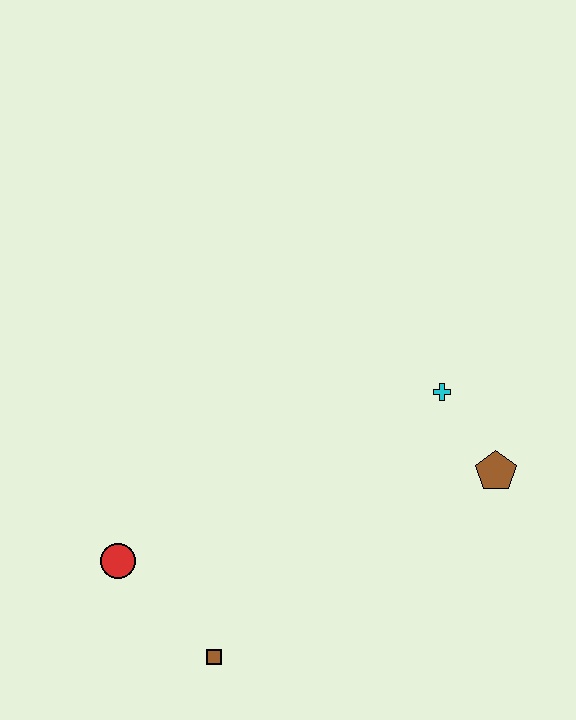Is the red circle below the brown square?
No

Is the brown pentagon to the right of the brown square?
Yes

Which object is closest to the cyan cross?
The brown pentagon is closest to the cyan cross.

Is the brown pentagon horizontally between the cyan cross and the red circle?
No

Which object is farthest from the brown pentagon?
The red circle is farthest from the brown pentagon.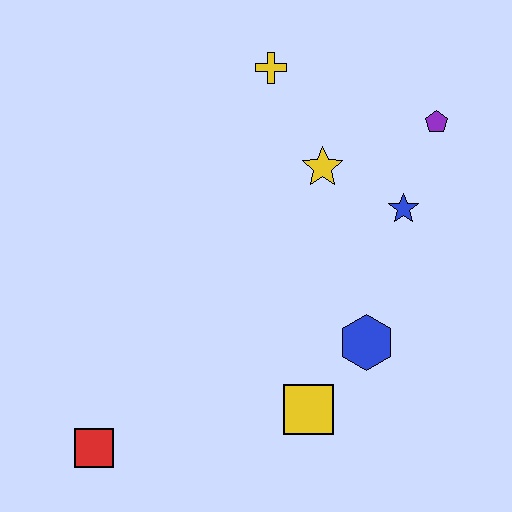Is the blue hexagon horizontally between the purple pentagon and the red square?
Yes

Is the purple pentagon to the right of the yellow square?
Yes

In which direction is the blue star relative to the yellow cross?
The blue star is below the yellow cross.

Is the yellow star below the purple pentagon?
Yes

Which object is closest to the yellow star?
The blue star is closest to the yellow star.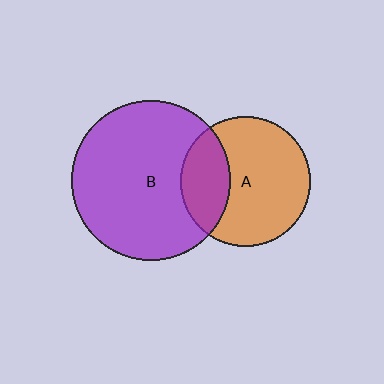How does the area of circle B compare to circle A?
Approximately 1.5 times.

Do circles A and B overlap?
Yes.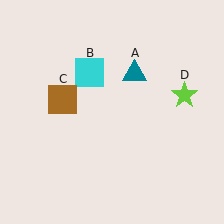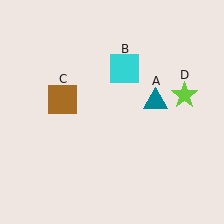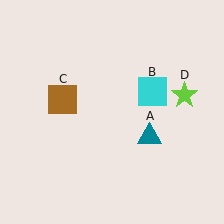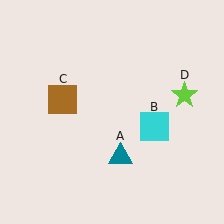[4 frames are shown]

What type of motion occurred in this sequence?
The teal triangle (object A), cyan square (object B) rotated clockwise around the center of the scene.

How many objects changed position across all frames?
2 objects changed position: teal triangle (object A), cyan square (object B).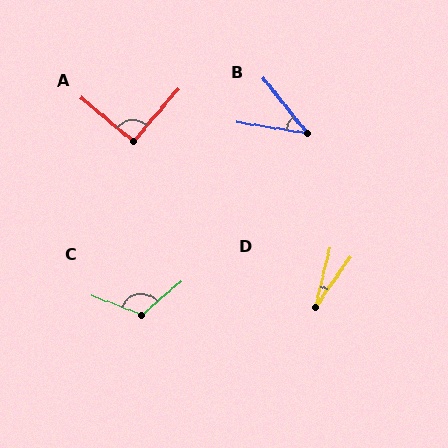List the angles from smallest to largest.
D (21°), B (42°), A (91°), C (118°).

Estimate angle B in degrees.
Approximately 42 degrees.